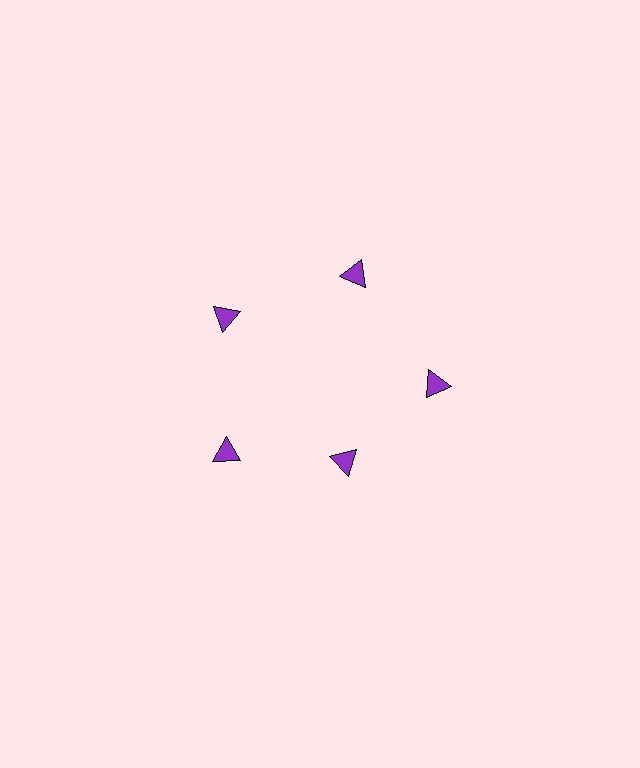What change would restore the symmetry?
The symmetry would be restored by moving it outward, back onto the ring so that all 5 triangles sit at equal angles and equal distance from the center.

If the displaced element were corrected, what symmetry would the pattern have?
It would have 5-fold rotational symmetry — the pattern would map onto itself every 72 degrees.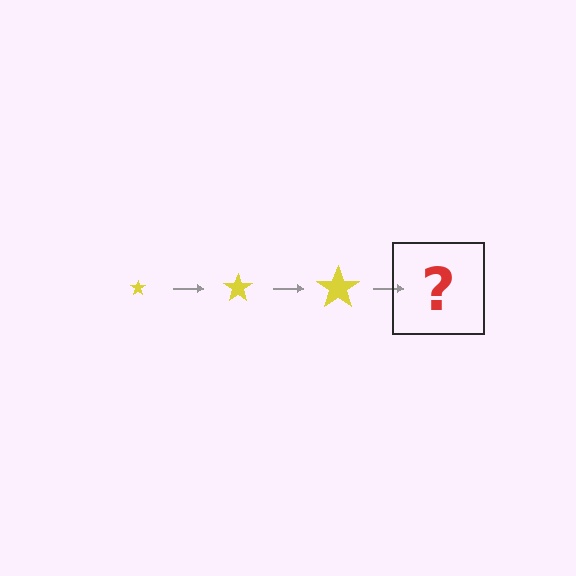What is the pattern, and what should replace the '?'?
The pattern is that the star gets progressively larger each step. The '?' should be a yellow star, larger than the previous one.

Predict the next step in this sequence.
The next step is a yellow star, larger than the previous one.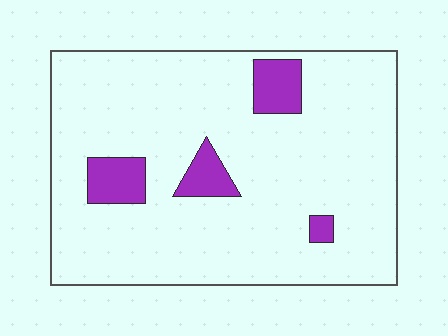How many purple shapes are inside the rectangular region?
4.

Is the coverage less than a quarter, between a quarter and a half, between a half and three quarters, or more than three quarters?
Less than a quarter.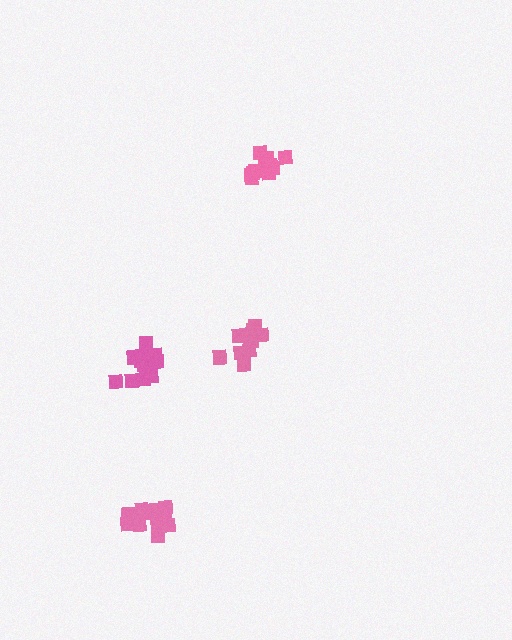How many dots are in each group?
Group 1: 12 dots, Group 2: 14 dots, Group 3: 14 dots, Group 4: 13 dots (53 total).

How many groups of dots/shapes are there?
There are 4 groups.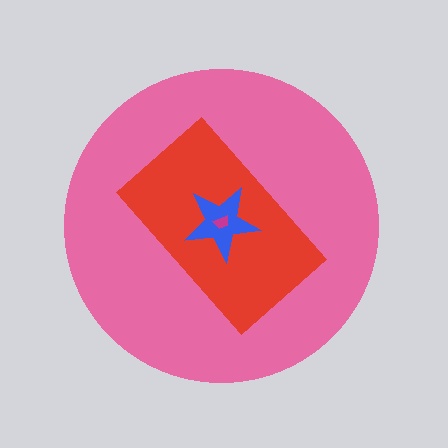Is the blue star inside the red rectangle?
Yes.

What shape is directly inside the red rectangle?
The blue star.